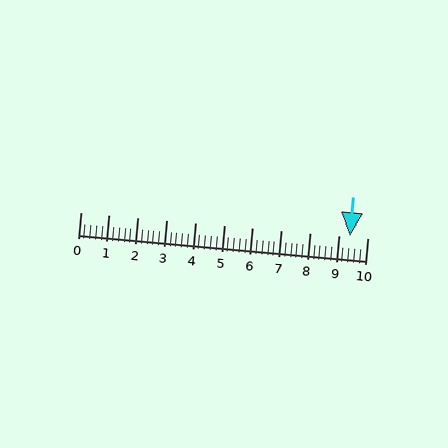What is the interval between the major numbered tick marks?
The major tick marks are spaced 1 units apart.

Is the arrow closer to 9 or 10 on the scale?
The arrow is closer to 9.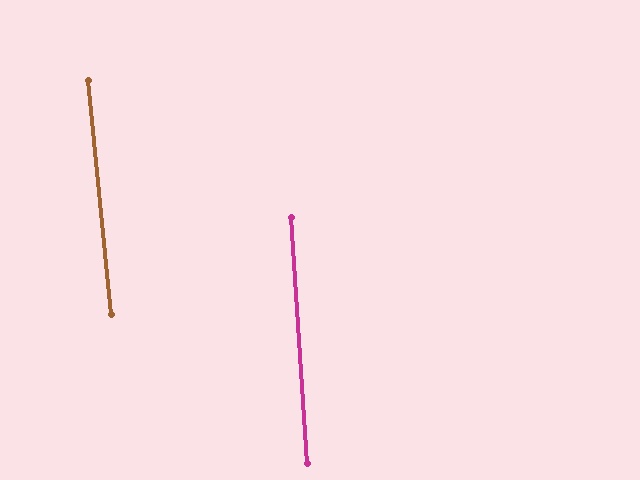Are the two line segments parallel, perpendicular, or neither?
Parallel — their directions differ by only 1.9°.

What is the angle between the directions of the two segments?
Approximately 2 degrees.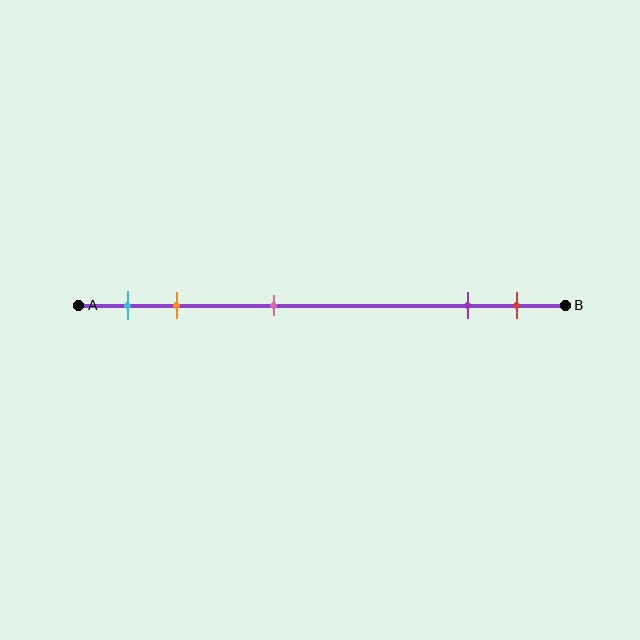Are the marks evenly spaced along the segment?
No, the marks are not evenly spaced.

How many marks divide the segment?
There are 5 marks dividing the segment.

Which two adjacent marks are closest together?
The purple and red marks are the closest adjacent pair.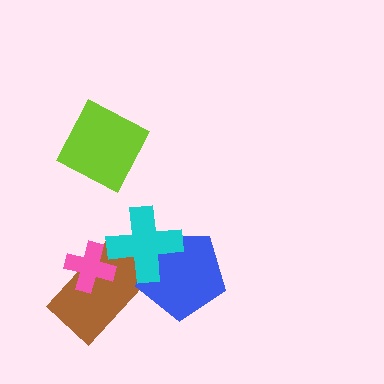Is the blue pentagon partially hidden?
Yes, it is partially covered by another shape.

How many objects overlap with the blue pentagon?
2 objects overlap with the blue pentagon.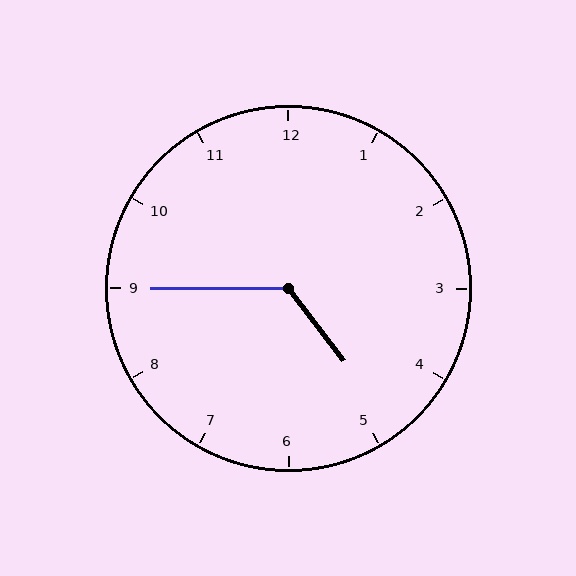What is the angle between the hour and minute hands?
Approximately 128 degrees.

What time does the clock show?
4:45.